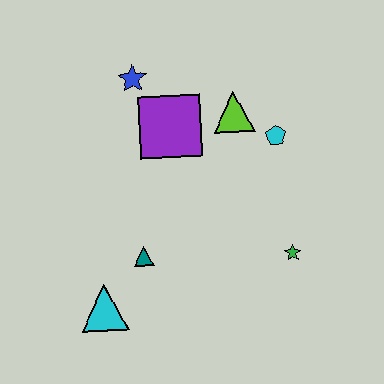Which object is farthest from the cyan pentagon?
The cyan triangle is farthest from the cyan pentagon.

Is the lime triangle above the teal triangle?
Yes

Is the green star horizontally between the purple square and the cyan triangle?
No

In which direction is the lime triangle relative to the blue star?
The lime triangle is to the right of the blue star.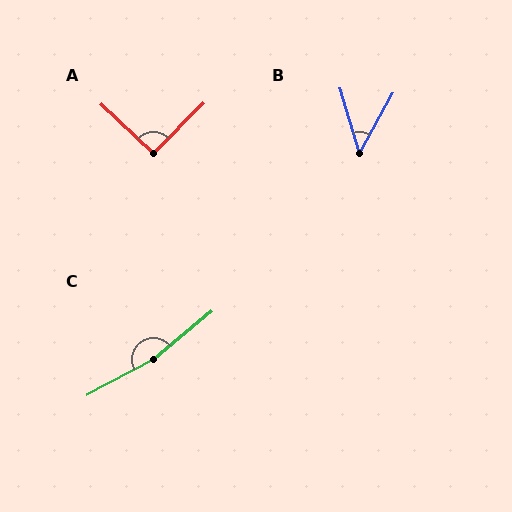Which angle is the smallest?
B, at approximately 45 degrees.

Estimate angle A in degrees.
Approximately 92 degrees.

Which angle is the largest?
C, at approximately 168 degrees.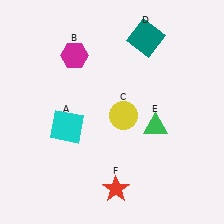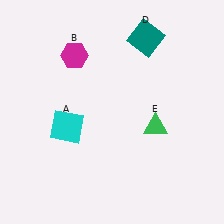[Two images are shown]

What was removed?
The yellow circle (C), the red star (F) were removed in Image 2.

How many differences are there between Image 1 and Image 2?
There are 2 differences between the two images.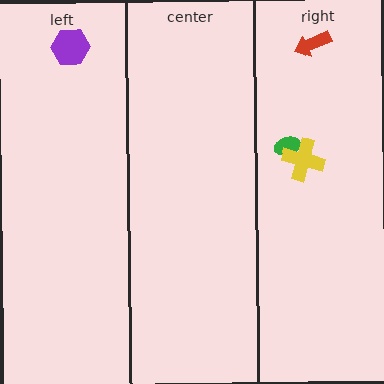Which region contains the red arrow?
The right region.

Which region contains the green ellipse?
The right region.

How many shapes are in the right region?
3.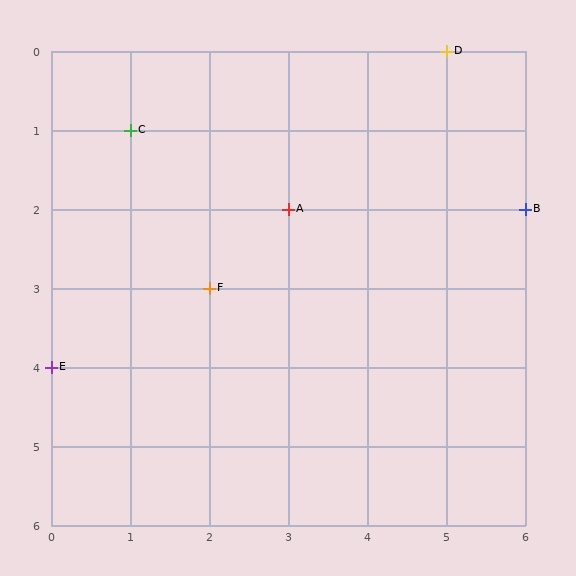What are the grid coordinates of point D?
Point D is at grid coordinates (5, 0).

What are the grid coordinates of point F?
Point F is at grid coordinates (2, 3).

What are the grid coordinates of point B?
Point B is at grid coordinates (6, 2).